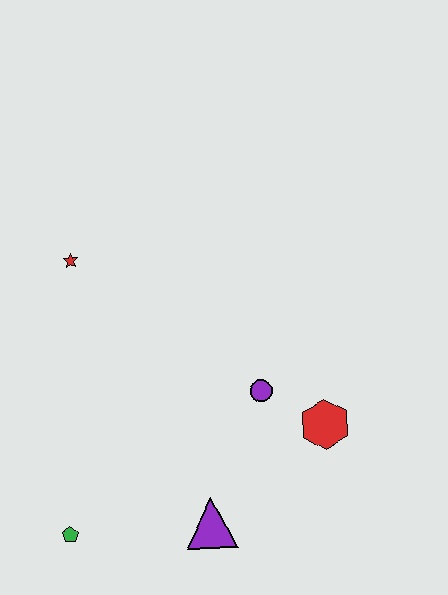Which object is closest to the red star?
The purple circle is closest to the red star.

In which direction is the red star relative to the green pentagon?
The red star is above the green pentagon.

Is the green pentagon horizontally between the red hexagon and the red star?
No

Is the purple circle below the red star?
Yes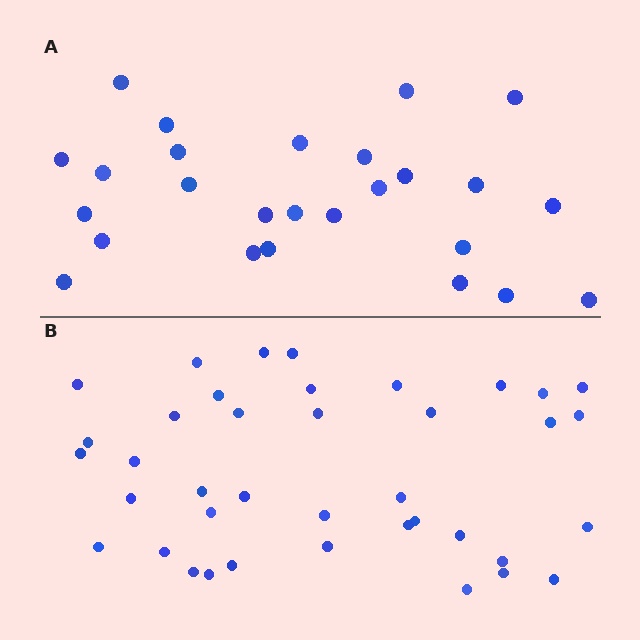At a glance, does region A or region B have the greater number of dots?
Region B (the bottom region) has more dots.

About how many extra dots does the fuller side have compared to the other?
Region B has approximately 15 more dots than region A.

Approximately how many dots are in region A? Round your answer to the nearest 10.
About 30 dots. (The exact count is 26, which rounds to 30.)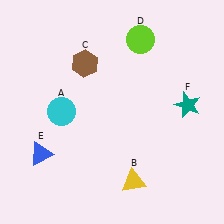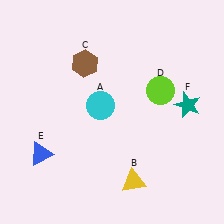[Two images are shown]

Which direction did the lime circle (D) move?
The lime circle (D) moved down.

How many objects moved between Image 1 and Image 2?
2 objects moved between the two images.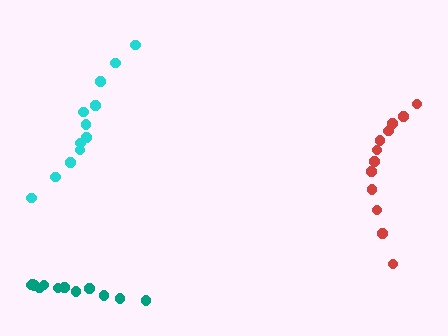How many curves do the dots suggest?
There are 3 distinct paths.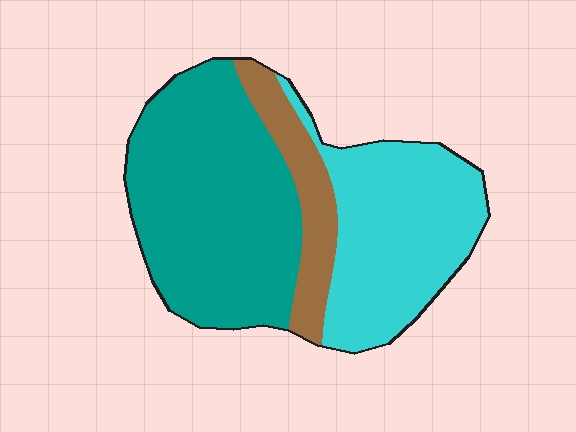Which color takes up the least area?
Brown, at roughly 15%.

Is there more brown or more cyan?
Cyan.